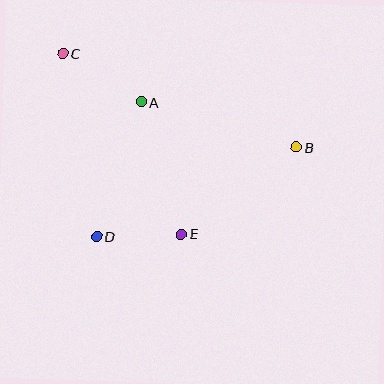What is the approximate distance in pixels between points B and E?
The distance between B and E is approximately 144 pixels.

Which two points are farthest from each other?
Points B and C are farthest from each other.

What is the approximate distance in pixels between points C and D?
The distance between C and D is approximately 187 pixels.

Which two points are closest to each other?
Points D and E are closest to each other.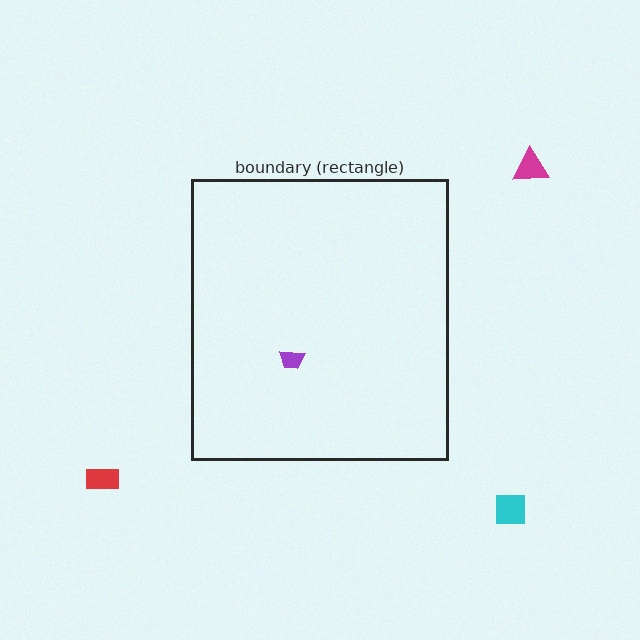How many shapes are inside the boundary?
1 inside, 3 outside.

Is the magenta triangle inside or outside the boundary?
Outside.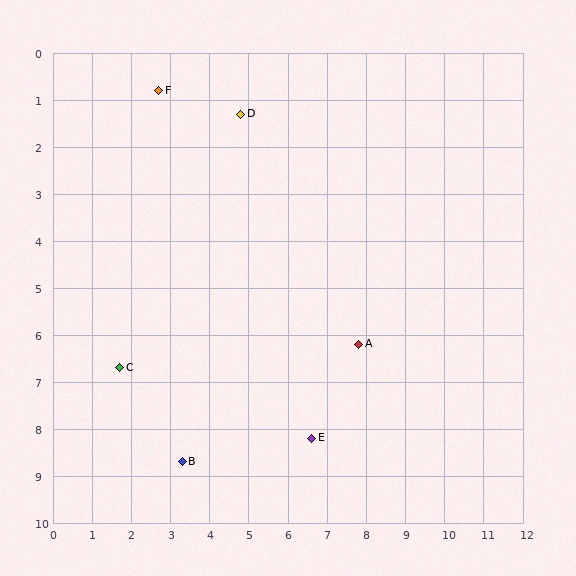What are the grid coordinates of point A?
Point A is at approximately (7.8, 6.2).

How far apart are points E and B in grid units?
Points E and B are about 3.3 grid units apart.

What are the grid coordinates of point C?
Point C is at approximately (1.7, 6.7).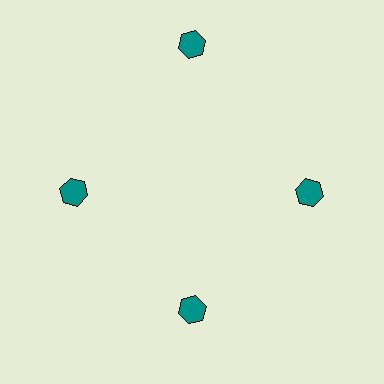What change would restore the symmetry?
The symmetry would be restored by moving it inward, back onto the ring so that all 4 hexagons sit at equal angles and equal distance from the center.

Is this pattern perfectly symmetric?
No. The 4 teal hexagons are arranged in a ring, but one element near the 12 o'clock position is pushed outward from the center, breaking the 4-fold rotational symmetry.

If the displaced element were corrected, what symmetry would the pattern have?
It would have 4-fold rotational symmetry — the pattern would map onto itself every 90 degrees.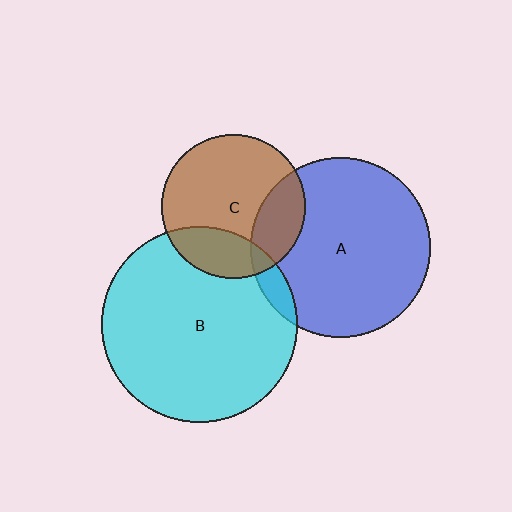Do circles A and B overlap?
Yes.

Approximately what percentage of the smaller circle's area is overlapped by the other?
Approximately 5%.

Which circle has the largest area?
Circle B (cyan).